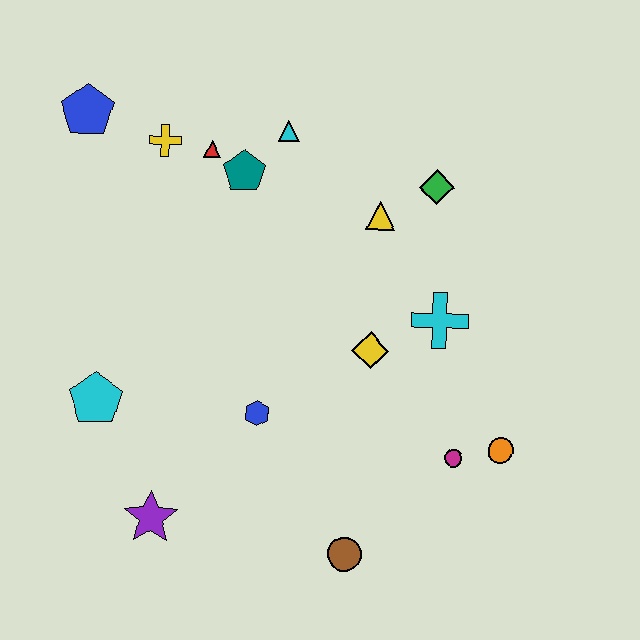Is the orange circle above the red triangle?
No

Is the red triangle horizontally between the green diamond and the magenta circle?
No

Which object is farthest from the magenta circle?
The blue pentagon is farthest from the magenta circle.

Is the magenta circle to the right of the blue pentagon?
Yes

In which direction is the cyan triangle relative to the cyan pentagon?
The cyan triangle is above the cyan pentagon.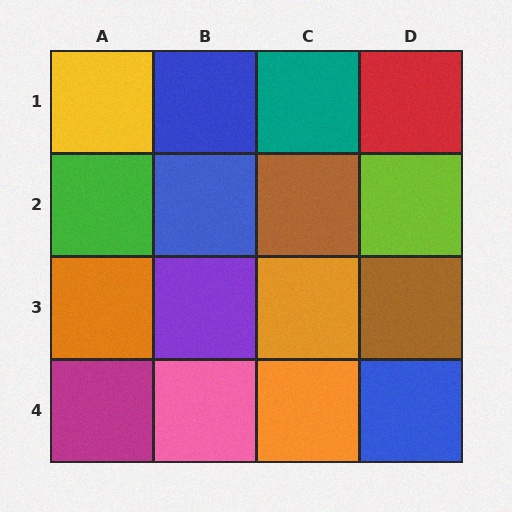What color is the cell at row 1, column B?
Blue.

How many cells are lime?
1 cell is lime.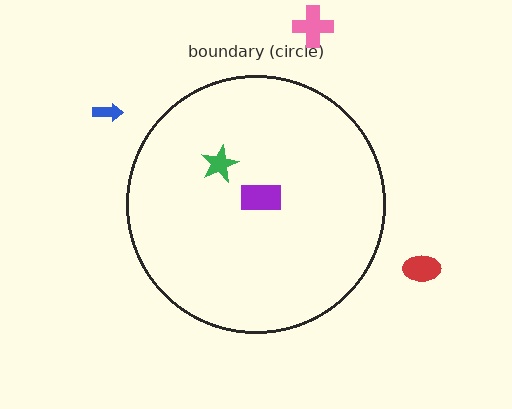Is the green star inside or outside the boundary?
Inside.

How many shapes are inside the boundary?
2 inside, 3 outside.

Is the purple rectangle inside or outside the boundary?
Inside.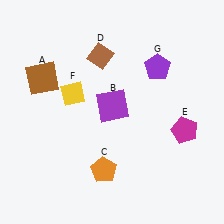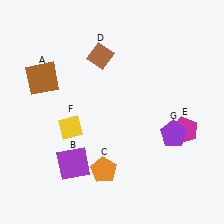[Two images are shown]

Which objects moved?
The objects that moved are: the purple square (B), the yellow diamond (F), the purple pentagon (G).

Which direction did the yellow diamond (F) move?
The yellow diamond (F) moved down.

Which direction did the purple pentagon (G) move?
The purple pentagon (G) moved down.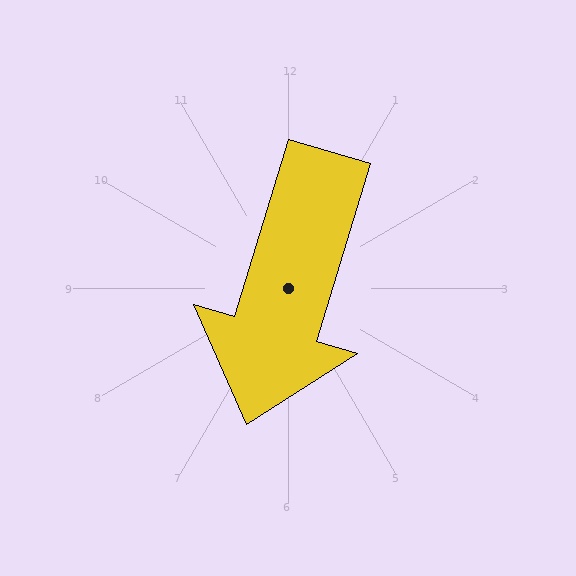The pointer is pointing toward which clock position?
Roughly 7 o'clock.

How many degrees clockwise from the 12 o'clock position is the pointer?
Approximately 197 degrees.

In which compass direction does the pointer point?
South.